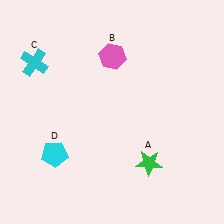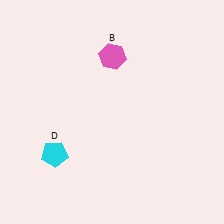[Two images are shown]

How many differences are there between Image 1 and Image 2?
There are 2 differences between the two images.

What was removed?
The green star (A), the cyan cross (C) were removed in Image 2.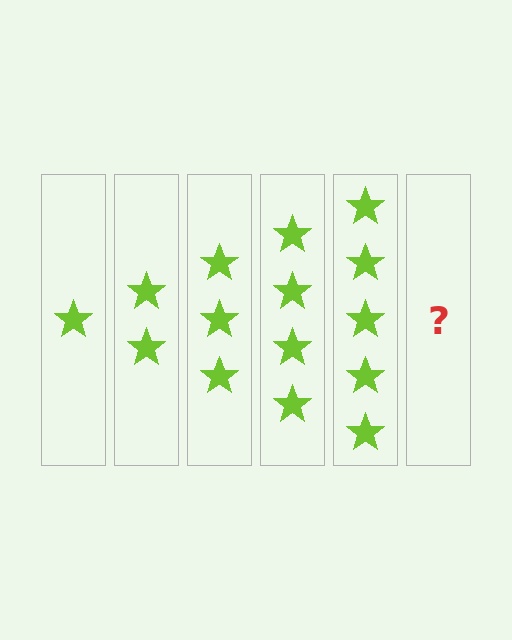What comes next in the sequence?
The next element should be 6 stars.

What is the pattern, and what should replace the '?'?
The pattern is that each step adds one more star. The '?' should be 6 stars.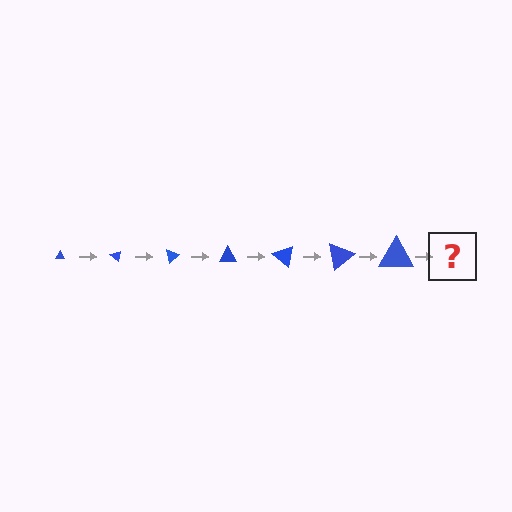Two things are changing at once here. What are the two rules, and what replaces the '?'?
The two rules are that the triangle grows larger each step and it rotates 40 degrees each step. The '?' should be a triangle, larger than the previous one and rotated 280 degrees from the start.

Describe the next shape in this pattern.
It should be a triangle, larger than the previous one and rotated 280 degrees from the start.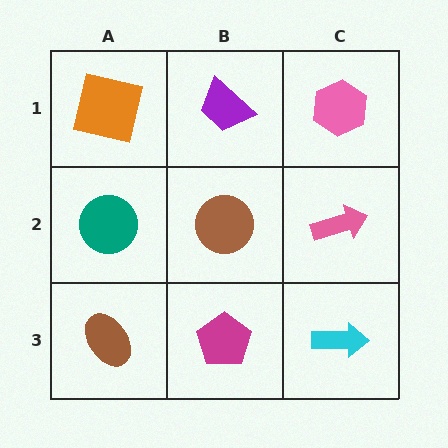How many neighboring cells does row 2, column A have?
3.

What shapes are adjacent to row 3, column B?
A brown circle (row 2, column B), a brown ellipse (row 3, column A), a cyan arrow (row 3, column C).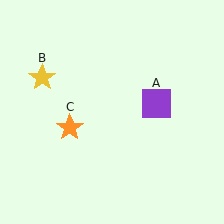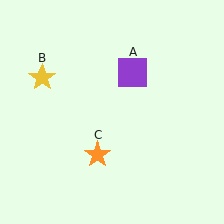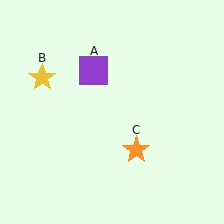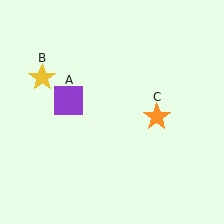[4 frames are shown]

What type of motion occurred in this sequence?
The purple square (object A), orange star (object C) rotated counterclockwise around the center of the scene.